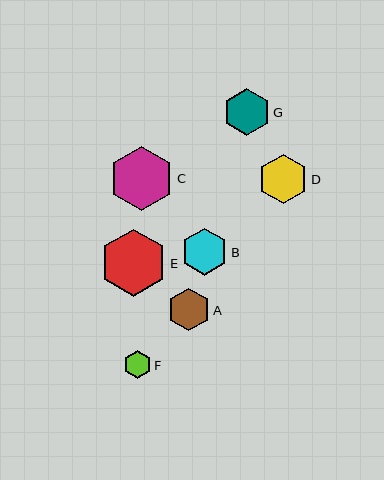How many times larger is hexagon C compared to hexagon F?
Hexagon C is approximately 2.4 times the size of hexagon F.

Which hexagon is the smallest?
Hexagon F is the smallest with a size of approximately 27 pixels.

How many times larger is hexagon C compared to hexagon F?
Hexagon C is approximately 2.4 times the size of hexagon F.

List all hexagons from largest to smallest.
From largest to smallest: E, C, D, G, B, A, F.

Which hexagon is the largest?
Hexagon E is the largest with a size of approximately 67 pixels.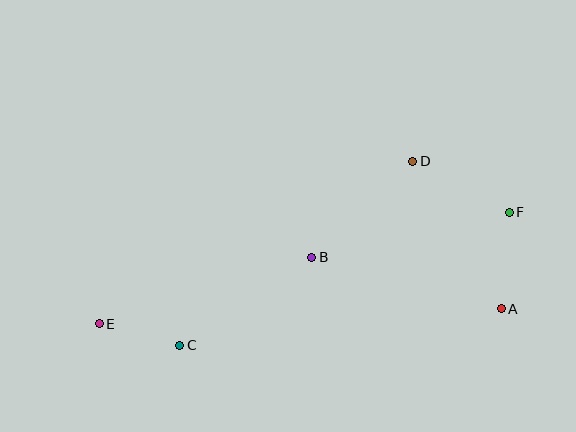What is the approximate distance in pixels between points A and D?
The distance between A and D is approximately 172 pixels.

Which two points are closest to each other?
Points C and E are closest to each other.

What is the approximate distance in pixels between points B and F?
The distance between B and F is approximately 203 pixels.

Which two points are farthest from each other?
Points E and F are farthest from each other.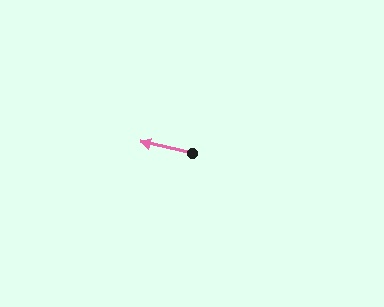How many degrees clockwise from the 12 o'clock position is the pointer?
Approximately 283 degrees.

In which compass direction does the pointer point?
West.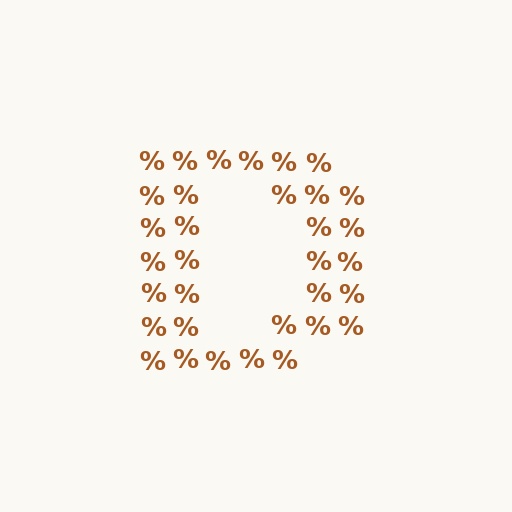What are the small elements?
The small elements are percent signs.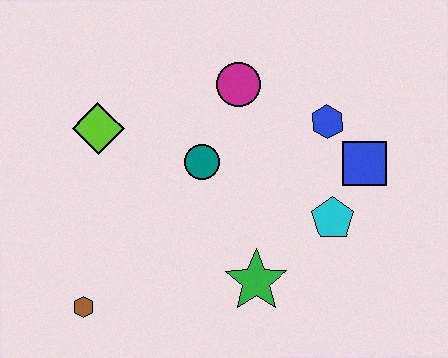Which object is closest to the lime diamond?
The teal circle is closest to the lime diamond.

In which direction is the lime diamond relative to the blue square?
The lime diamond is to the left of the blue square.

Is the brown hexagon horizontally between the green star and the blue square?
No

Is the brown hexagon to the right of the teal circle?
No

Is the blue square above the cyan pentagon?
Yes